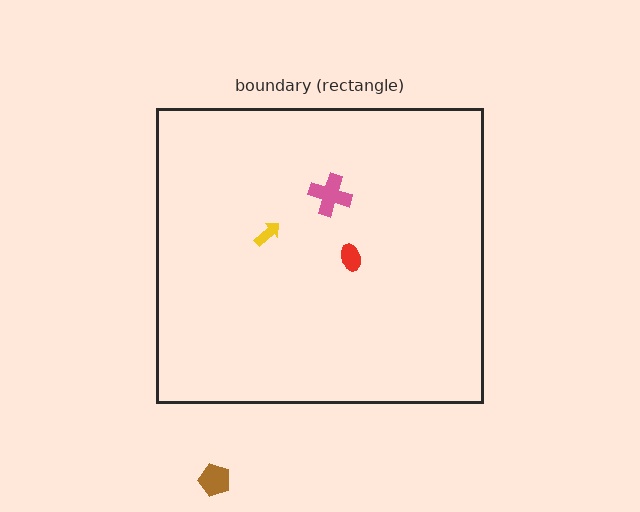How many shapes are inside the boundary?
3 inside, 1 outside.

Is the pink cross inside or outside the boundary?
Inside.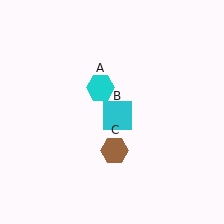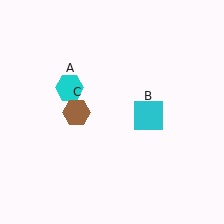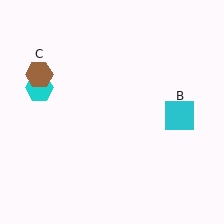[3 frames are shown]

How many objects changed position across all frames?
3 objects changed position: cyan hexagon (object A), cyan square (object B), brown hexagon (object C).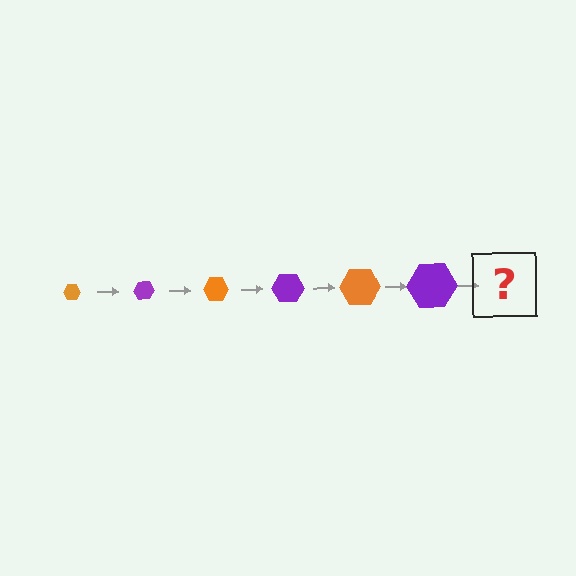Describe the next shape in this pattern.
It should be an orange hexagon, larger than the previous one.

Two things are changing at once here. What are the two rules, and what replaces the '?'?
The two rules are that the hexagon grows larger each step and the color cycles through orange and purple. The '?' should be an orange hexagon, larger than the previous one.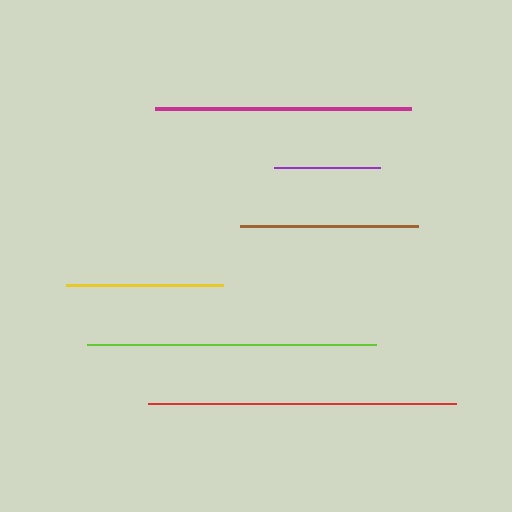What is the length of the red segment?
The red segment is approximately 308 pixels long.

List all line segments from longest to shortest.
From longest to shortest: red, lime, magenta, brown, yellow, purple.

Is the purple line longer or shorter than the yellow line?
The yellow line is longer than the purple line.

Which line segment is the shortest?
The purple line is the shortest at approximately 106 pixels.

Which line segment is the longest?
The red line is the longest at approximately 308 pixels.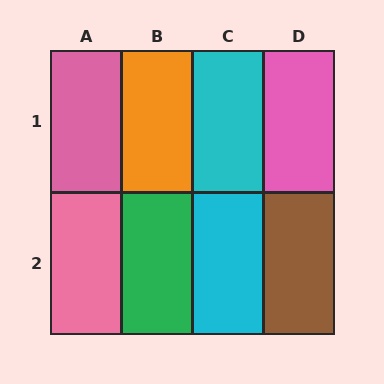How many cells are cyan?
2 cells are cyan.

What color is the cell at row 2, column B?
Green.